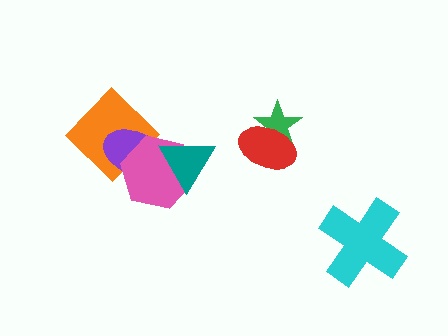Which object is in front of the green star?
The red ellipse is in front of the green star.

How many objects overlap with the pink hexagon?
3 objects overlap with the pink hexagon.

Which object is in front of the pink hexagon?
The teal triangle is in front of the pink hexagon.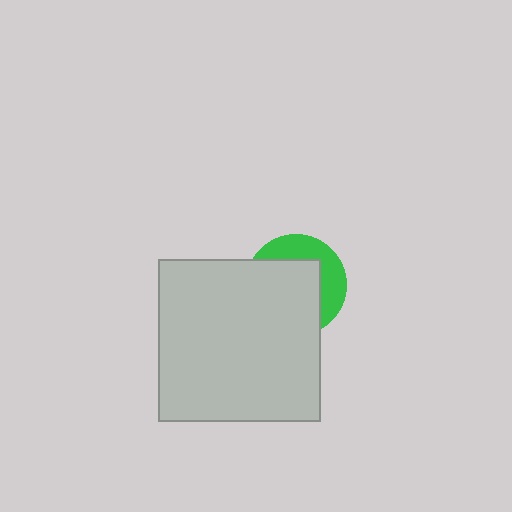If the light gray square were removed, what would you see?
You would see the complete green circle.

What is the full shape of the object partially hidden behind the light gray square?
The partially hidden object is a green circle.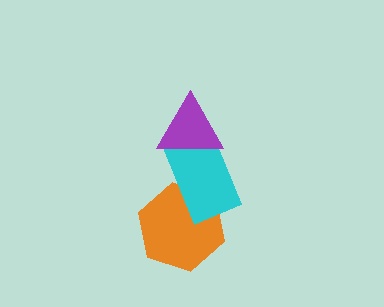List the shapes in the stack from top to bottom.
From top to bottom: the purple triangle, the cyan rectangle, the orange hexagon.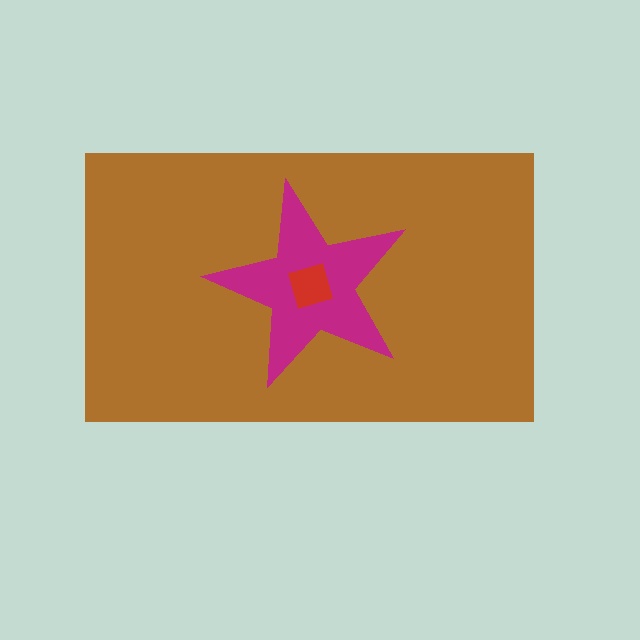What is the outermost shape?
The brown rectangle.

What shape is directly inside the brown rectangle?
The magenta star.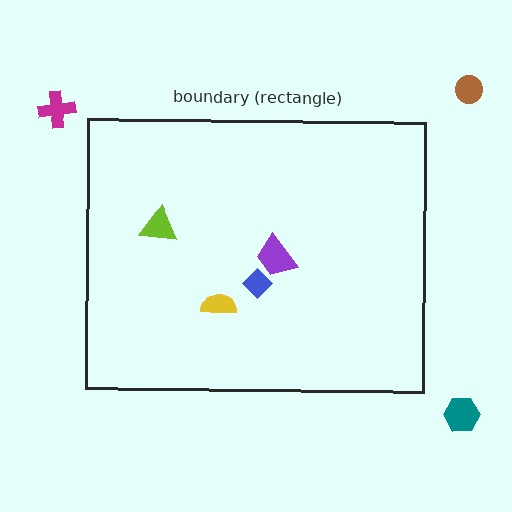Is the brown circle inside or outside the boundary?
Outside.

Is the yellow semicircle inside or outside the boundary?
Inside.